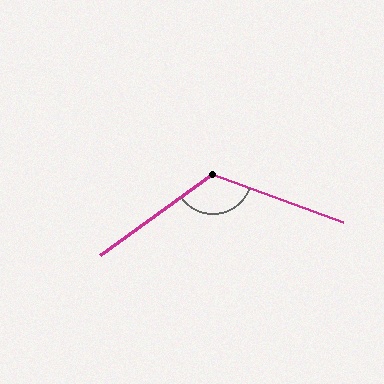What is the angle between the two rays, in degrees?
Approximately 124 degrees.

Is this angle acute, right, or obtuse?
It is obtuse.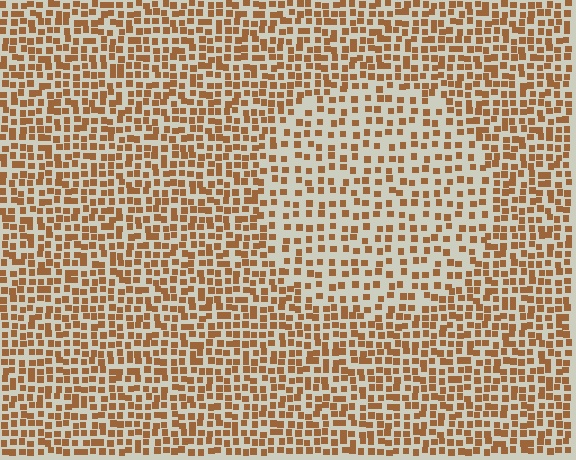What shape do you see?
I see a circle.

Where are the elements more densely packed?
The elements are more densely packed outside the circle boundary.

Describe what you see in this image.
The image contains small brown elements arranged at two different densities. A circle-shaped region is visible where the elements are less densely packed than the surrounding area.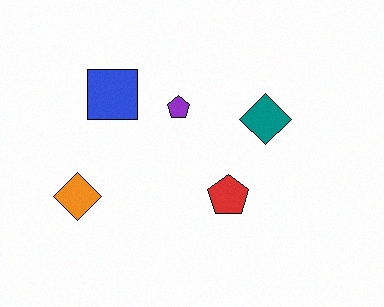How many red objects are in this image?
There is 1 red object.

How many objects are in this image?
There are 5 objects.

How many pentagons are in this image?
There are 2 pentagons.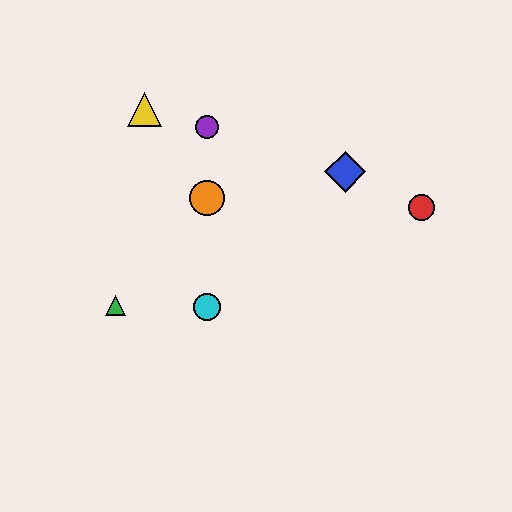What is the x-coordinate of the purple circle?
The purple circle is at x≈207.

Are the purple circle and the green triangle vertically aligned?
No, the purple circle is at x≈207 and the green triangle is at x≈116.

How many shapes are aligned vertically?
3 shapes (the purple circle, the orange circle, the cyan circle) are aligned vertically.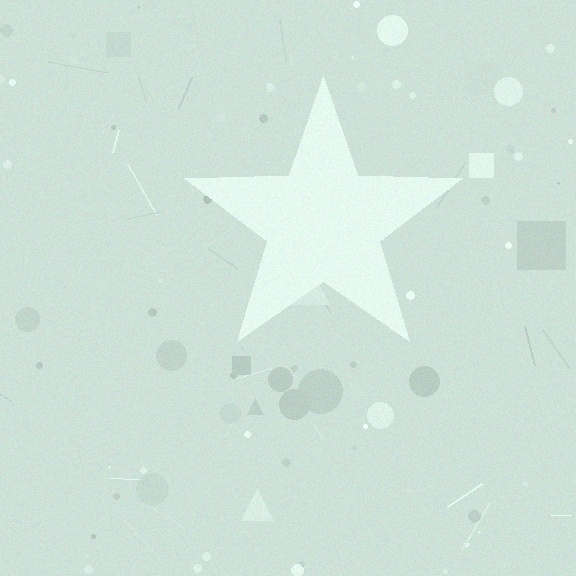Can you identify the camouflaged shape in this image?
The camouflaged shape is a star.